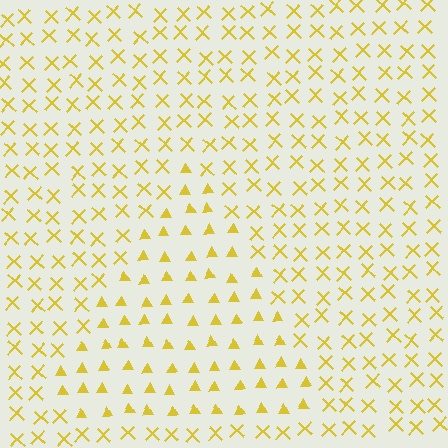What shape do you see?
I see a triangle.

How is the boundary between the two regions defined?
The boundary is defined by a change in element shape: triangles inside vs. X marks outside. All elements share the same color and spacing.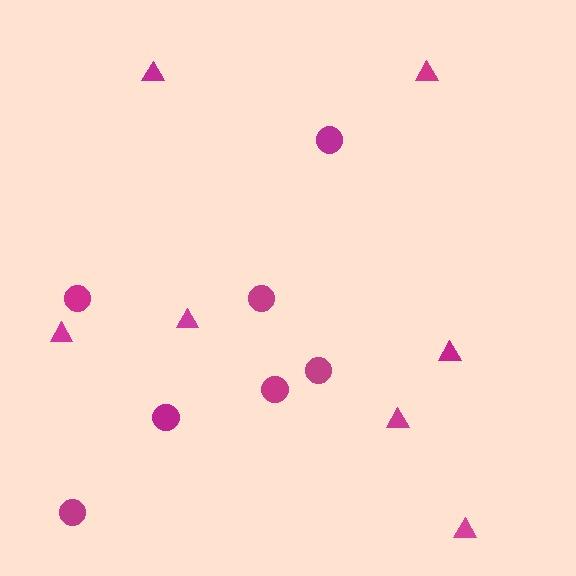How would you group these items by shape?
There are 2 groups: one group of circles (7) and one group of triangles (7).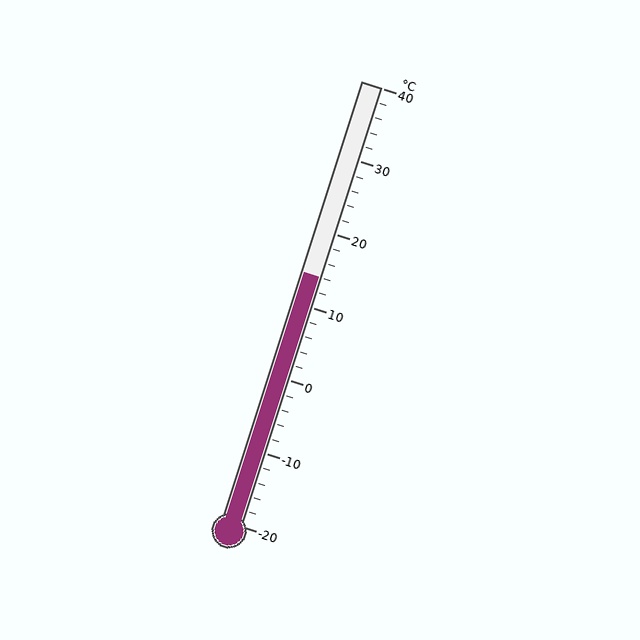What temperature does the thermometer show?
The thermometer shows approximately 14°C.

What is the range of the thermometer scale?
The thermometer scale ranges from -20°C to 40°C.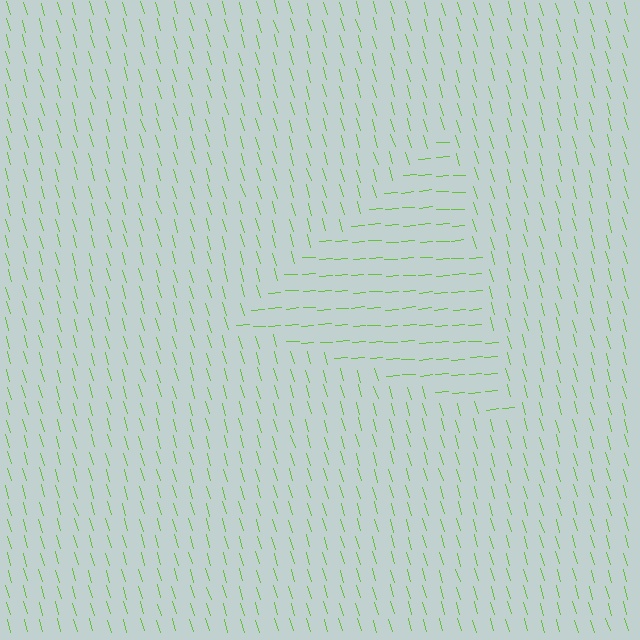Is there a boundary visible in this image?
Yes, there is a texture boundary formed by a change in line orientation.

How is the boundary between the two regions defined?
The boundary is defined purely by a change in line orientation (approximately 78 degrees difference). All lines are the same color and thickness.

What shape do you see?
I see a triangle.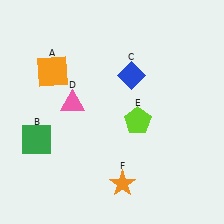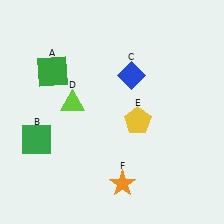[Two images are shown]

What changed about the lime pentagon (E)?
In Image 1, E is lime. In Image 2, it changed to yellow.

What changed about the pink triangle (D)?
In Image 1, D is pink. In Image 2, it changed to lime.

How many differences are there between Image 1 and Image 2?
There are 3 differences between the two images.